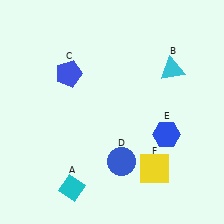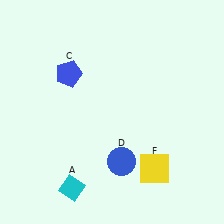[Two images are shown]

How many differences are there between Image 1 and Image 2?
There are 2 differences between the two images.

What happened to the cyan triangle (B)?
The cyan triangle (B) was removed in Image 2. It was in the top-right area of Image 1.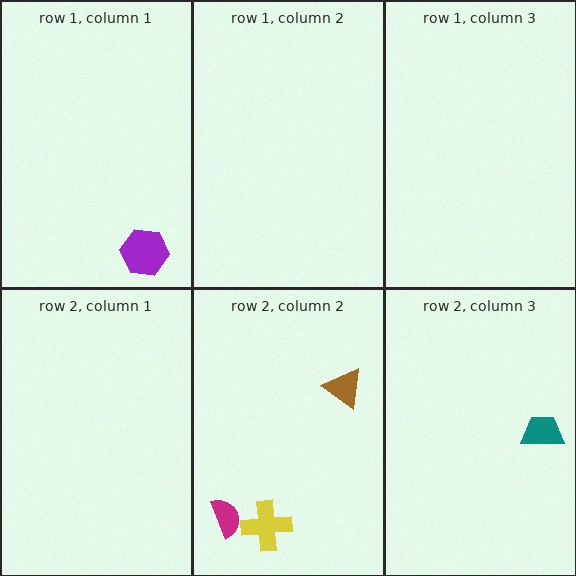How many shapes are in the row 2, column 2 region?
3.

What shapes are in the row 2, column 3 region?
The teal trapezoid.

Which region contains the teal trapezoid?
The row 2, column 3 region.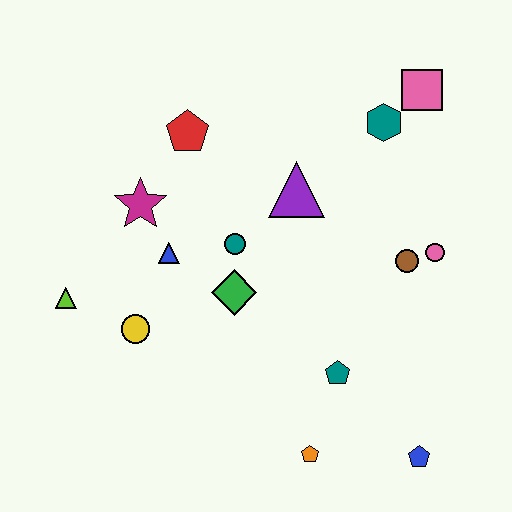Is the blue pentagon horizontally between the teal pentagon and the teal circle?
No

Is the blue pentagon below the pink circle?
Yes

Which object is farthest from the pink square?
The lime triangle is farthest from the pink square.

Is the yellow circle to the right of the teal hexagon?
No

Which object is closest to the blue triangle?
The magenta star is closest to the blue triangle.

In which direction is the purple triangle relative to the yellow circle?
The purple triangle is to the right of the yellow circle.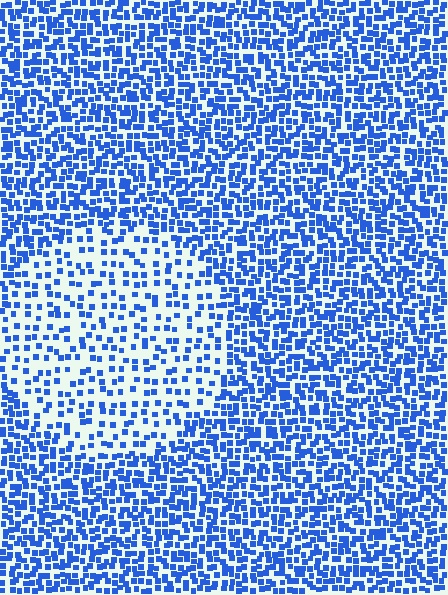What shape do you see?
I see a circle.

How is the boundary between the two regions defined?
The boundary is defined by a change in element density (approximately 2.2x ratio). All elements are the same color, size, and shape.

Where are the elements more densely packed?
The elements are more densely packed outside the circle boundary.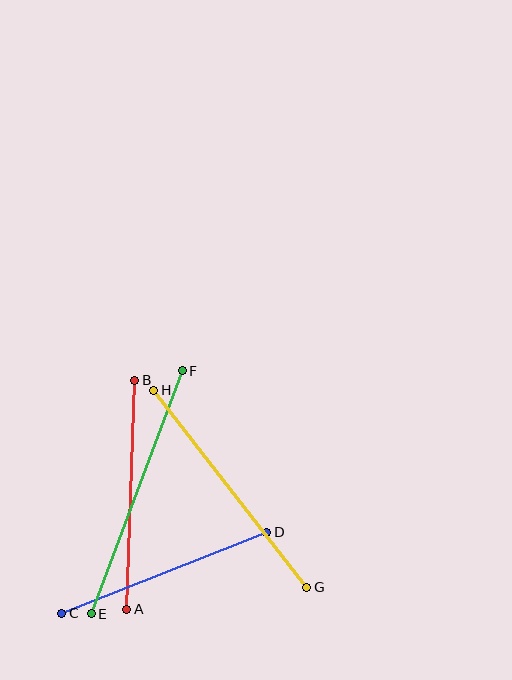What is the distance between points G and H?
The distance is approximately 249 pixels.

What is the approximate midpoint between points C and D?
The midpoint is at approximately (164, 573) pixels.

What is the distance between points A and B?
The distance is approximately 229 pixels.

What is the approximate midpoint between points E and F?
The midpoint is at approximately (137, 492) pixels.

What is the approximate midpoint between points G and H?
The midpoint is at approximately (230, 489) pixels.